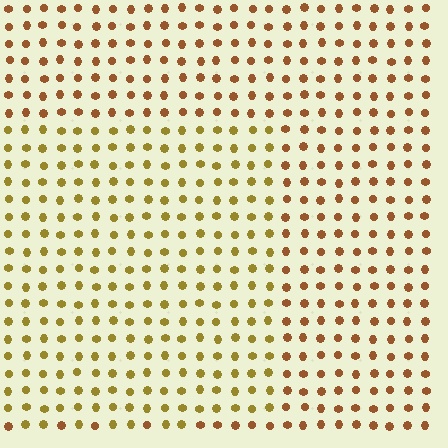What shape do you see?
I see a rectangle.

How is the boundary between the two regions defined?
The boundary is defined purely by a slight shift in hue (about 27 degrees). Spacing, size, and orientation are identical on both sides.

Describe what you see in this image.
The image is filled with small brown elements in a uniform arrangement. A rectangle-shaped region is visible where the elements are tinted to a slightly different hue, forming a subtle color boundary.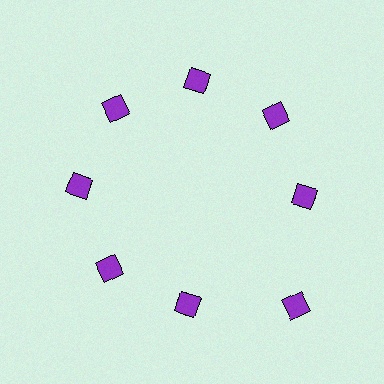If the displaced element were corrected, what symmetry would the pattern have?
It would have 8-fold rotational symmetry — the pattern would map onto itself every 45 degrees.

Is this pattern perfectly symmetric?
No. The 8 purple diamonds are arranged in a ring, but one element near the 4 o'clock position is pushed outward from the center, breaking the 8-fold rotational symmetry.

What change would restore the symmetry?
The symmetry would be restored by moving it inward, back onto the ring so that all 8 diamonds sit at equal angles and equal distance from the center.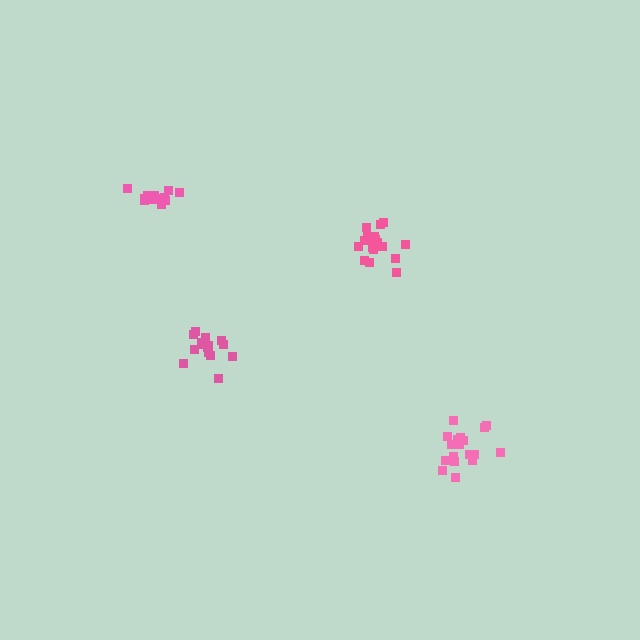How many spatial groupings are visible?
There are 4 spatial groupings.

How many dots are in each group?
Group 1: 19 dots, Group 2: 18 dots, Group 3: 16 dots, Group 4: 15 dots (68 total).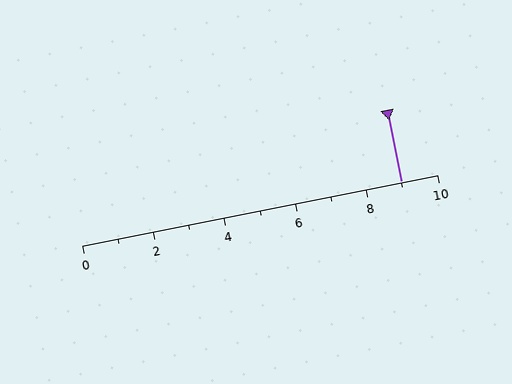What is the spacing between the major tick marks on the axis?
The major ticks are spaced 2 apart.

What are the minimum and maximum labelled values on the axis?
The axis runs from 0 to 10.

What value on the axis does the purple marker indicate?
The marker indicates approximately 9.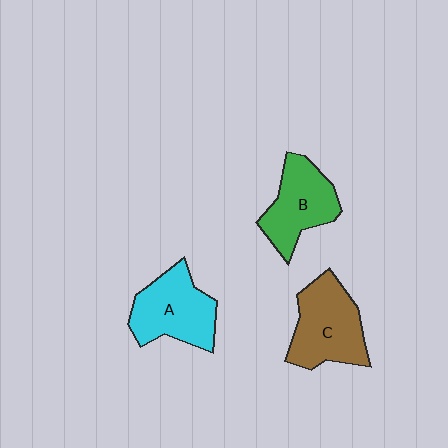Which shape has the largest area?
Shape C (brown).